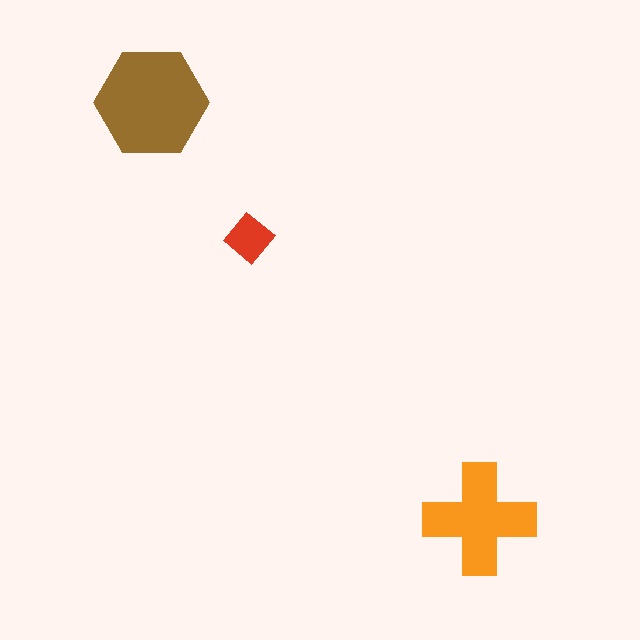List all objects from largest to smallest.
The brown hexagon, the orange cross, the red diamond.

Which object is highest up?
The brown hexagon is topmost.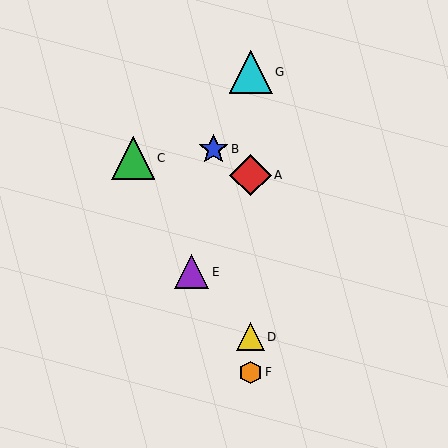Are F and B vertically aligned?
No, F is at x≈251 and B is at x≈214.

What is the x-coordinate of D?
Object D is at x≈251.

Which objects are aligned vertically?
Objects A, D, F, G are aligned vertically.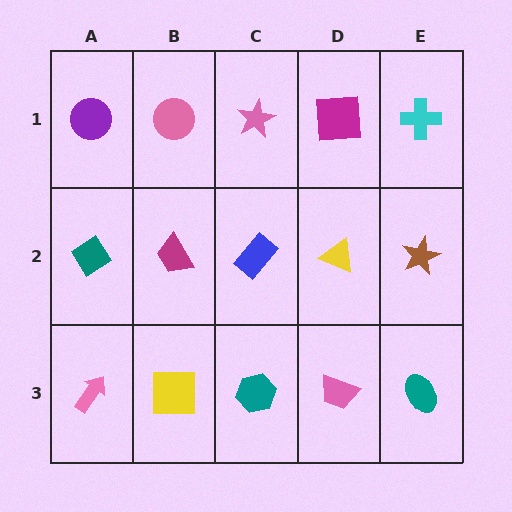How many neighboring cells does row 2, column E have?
3.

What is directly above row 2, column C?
A pink star.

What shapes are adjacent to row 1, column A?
A teal diamond (row 2, column A), a pink circle (row 1, column B).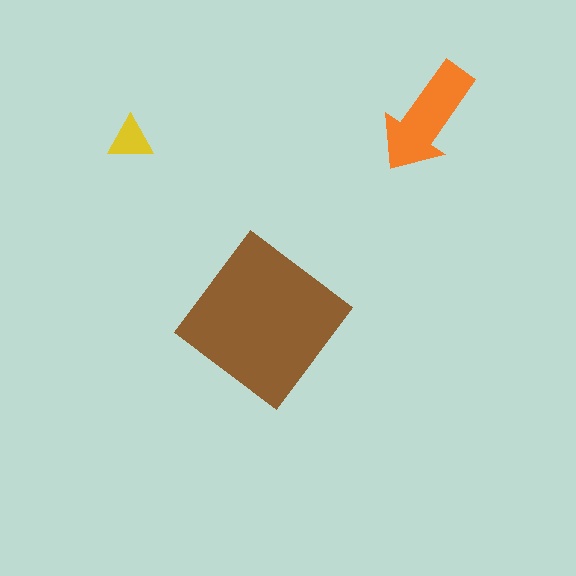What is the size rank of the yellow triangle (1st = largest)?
3rd.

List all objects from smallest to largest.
The yellow triangle, the orange arrow, the brown diamond.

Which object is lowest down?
The brown diamond is bottommost.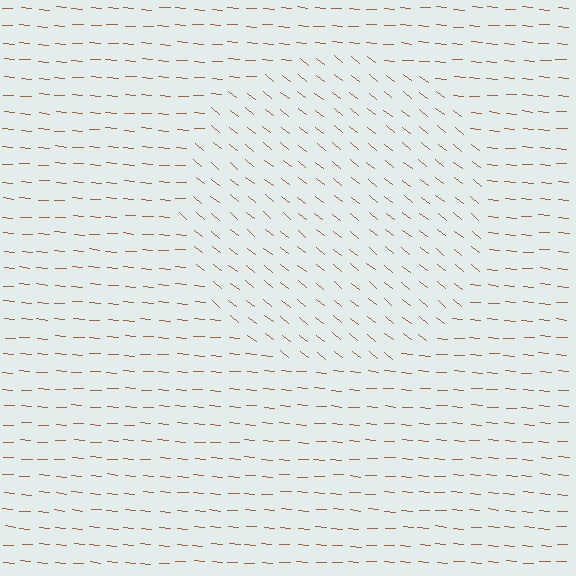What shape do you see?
I see a circle.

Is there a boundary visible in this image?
Yes, there is a texture boundary formed by a change in line orientation.